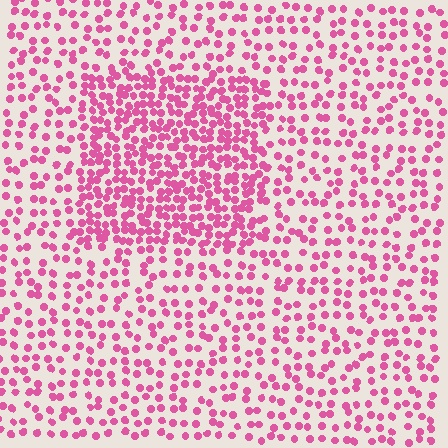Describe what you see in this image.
The image contains small pink elements arranged at two different densities. A rectangle-shaped region is visible where the elements are more densely packed than the surrounding area.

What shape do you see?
I see a rectangle.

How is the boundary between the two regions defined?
The boundary is defined by a change in element density (approximately 2.1x ratio). All elements are the same color, size, and shape.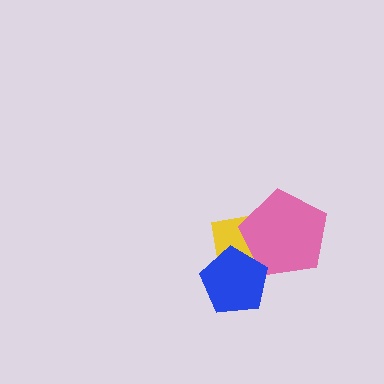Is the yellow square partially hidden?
Yes, it is partially covered by another shape.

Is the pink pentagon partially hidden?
Yes, it is partially covered by another shape.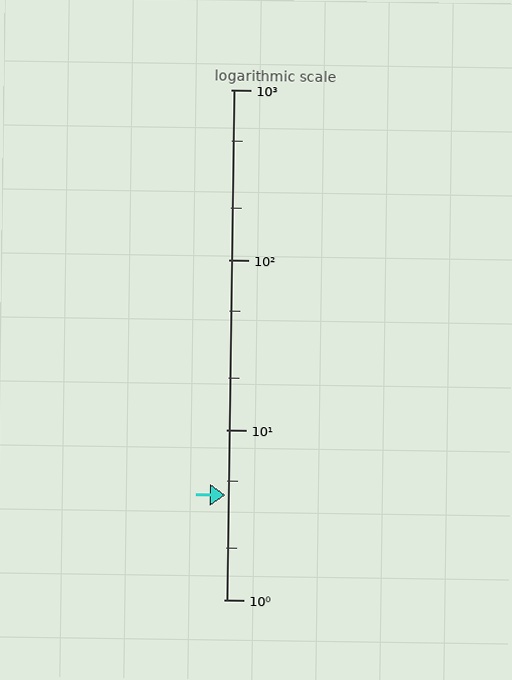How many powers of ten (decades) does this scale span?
The scale spans 3 decades, from 1 to 1000.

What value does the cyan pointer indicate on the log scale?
The pointer indicates approximately 4.1.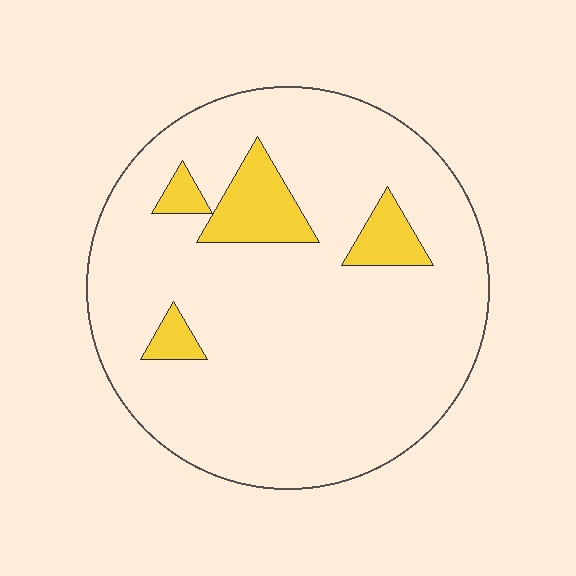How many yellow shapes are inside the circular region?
4.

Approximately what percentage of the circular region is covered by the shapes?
Approximately 10%.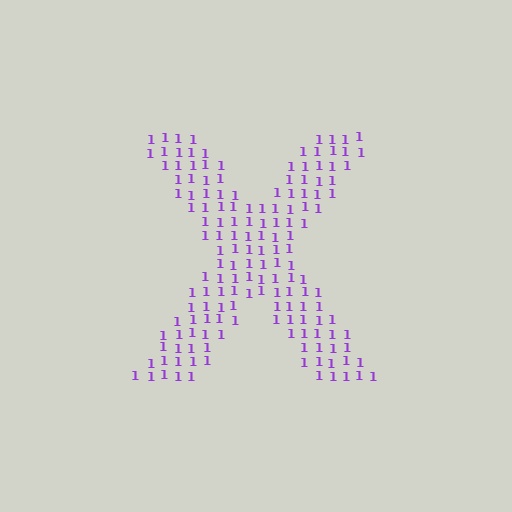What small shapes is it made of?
It is made of small digit 1's.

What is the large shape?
The large shape is the letter X.